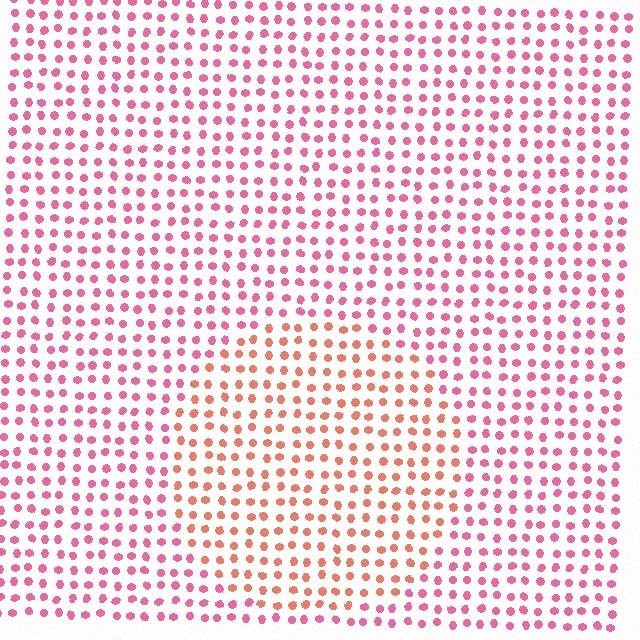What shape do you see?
I see a circle.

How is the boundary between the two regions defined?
The boundary is defined purely by a slight shift in hue (about 37 degrees). Spacing, size, and orientation are identical on both sides.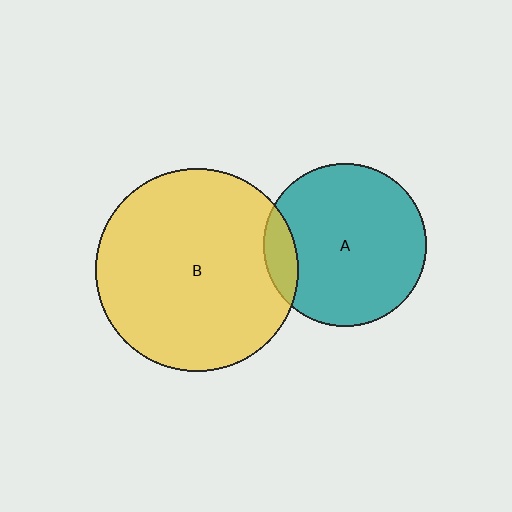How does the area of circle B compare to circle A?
Approximately 1.5 times.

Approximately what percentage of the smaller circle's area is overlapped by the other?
Approximately 10%.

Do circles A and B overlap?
Yes.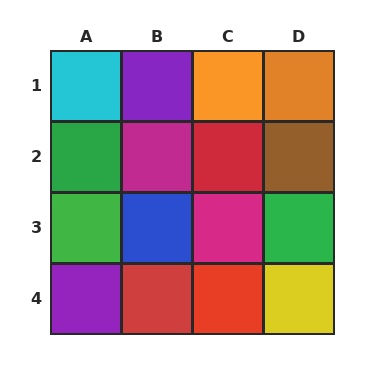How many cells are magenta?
2 cells are magenta.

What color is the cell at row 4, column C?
Red.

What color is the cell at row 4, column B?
Red.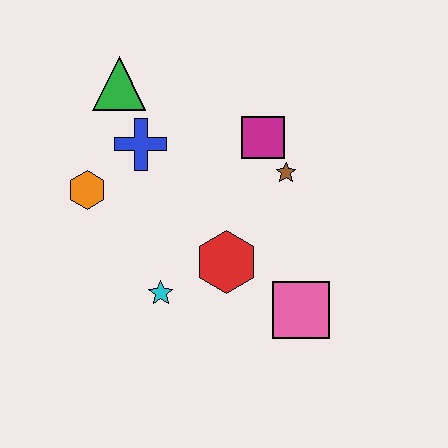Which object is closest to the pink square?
The red hexagon is closest to the pink square.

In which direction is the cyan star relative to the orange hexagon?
The cyan star is below the orange hexagon.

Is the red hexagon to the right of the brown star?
No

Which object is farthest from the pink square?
The green triangle is farthest from the pink square.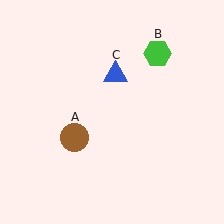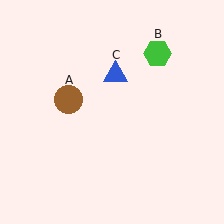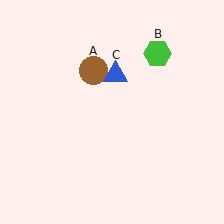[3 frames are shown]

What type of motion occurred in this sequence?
The brown circle (object A) rotated clockwise around the center of the scene.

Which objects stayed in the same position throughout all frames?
Green hexagon (object B) and blue triangle (object C) remained stationary.